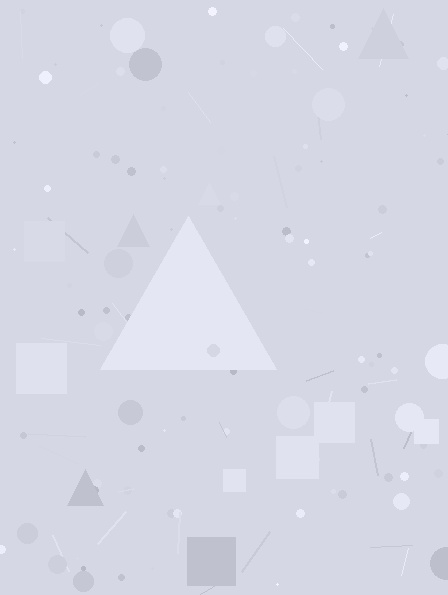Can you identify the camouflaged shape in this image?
The camouflaged shape is a triangle.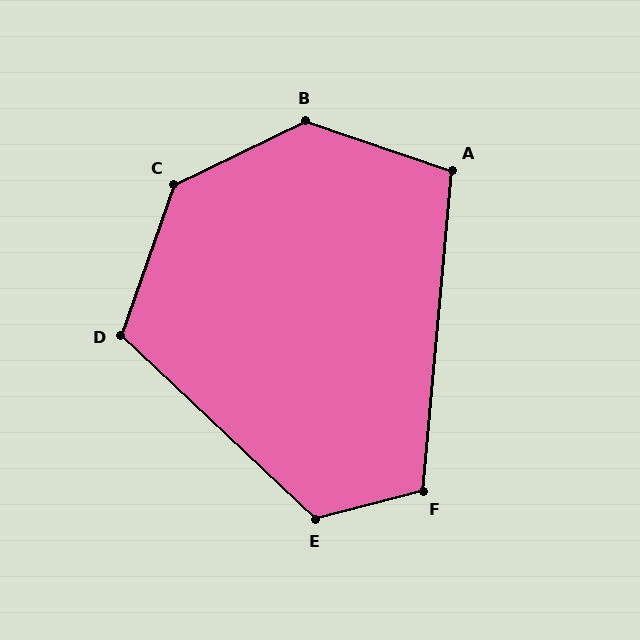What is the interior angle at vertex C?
Approximately 135 degrees (obtuse).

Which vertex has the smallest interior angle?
A, at approximately 104 degrees.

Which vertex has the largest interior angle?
B, at approximately 136 degrees.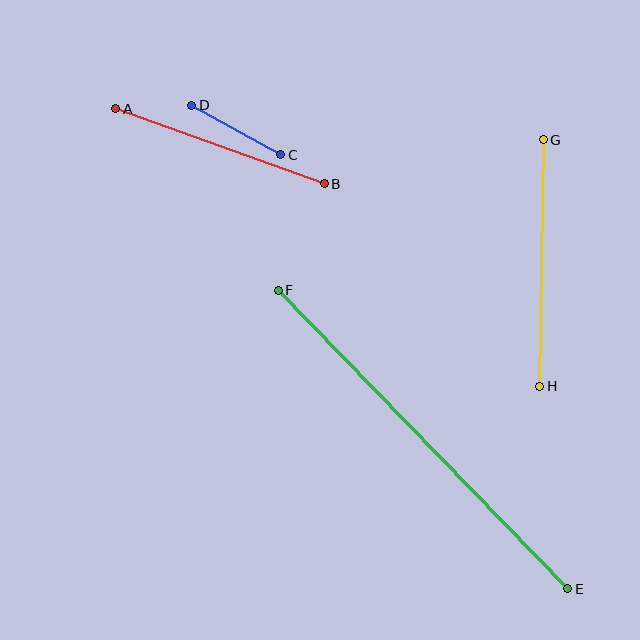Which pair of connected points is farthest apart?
Points E and F are farthest apart.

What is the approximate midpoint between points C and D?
The midpoint is at approximately (236, 130) pixels.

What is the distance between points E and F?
The distance is approximately 416 pixels.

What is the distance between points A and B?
The distance is approximately 222 pixels.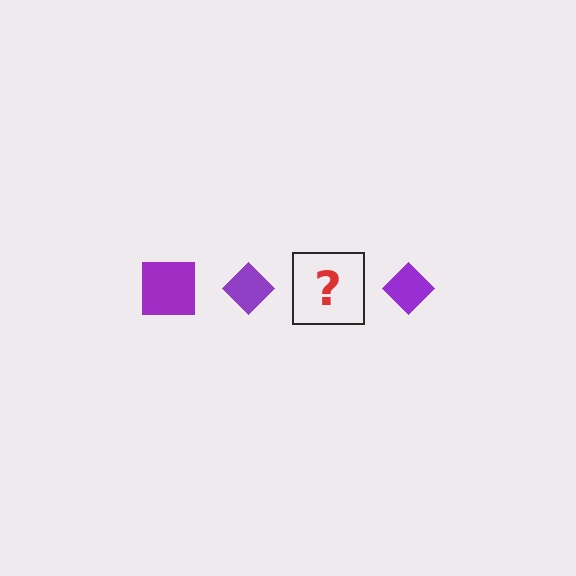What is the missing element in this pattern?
The missing element is a purple square.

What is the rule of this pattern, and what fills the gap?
The rule is that the pattern cycles through square, diamond shapes in purple. The gap should be filled with a purple square.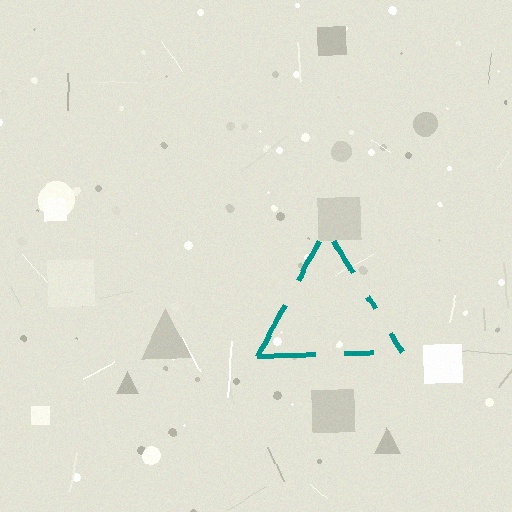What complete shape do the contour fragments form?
The contour fragments form a triangle.